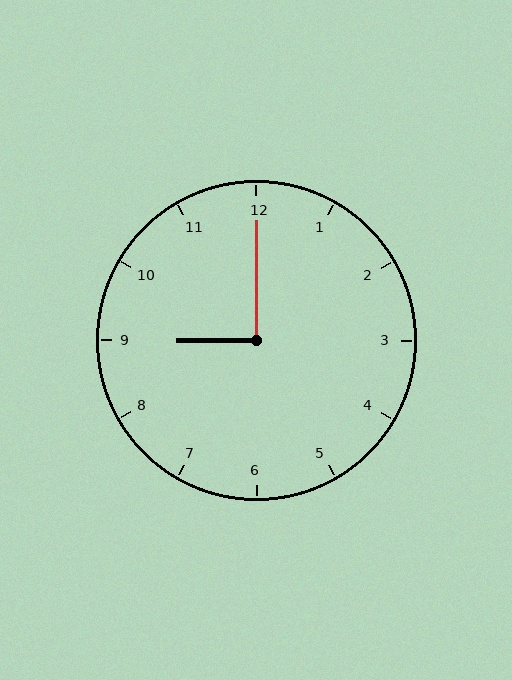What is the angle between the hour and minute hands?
Approximately 90 degrees.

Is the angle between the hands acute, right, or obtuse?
It is right.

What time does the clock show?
9:00.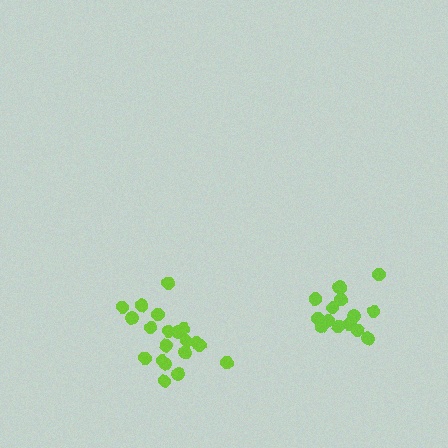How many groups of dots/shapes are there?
There are 2 groups.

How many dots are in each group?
Group 1: 20 dots, Group 2: 15 dots (35 total).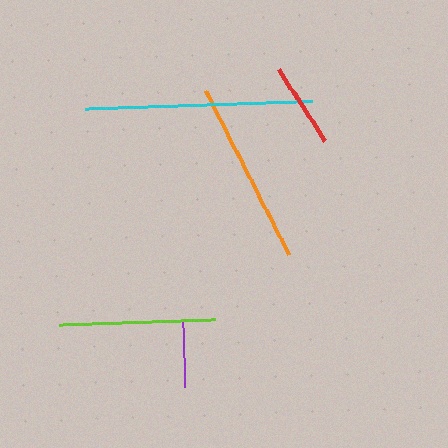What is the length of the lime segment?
The lime segment is approximately 156 pixels long.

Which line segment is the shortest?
The purple line is the shortest at approximately 69 pixels.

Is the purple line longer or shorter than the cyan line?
The cyan line is longer than the purple line.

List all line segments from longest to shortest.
From longest to shortest: cyan, orange, lime, red, purple.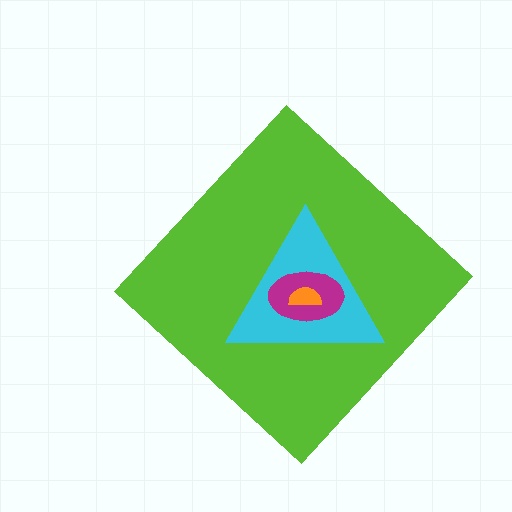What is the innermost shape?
The orange semicircle.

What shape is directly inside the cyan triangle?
The magenta ellipse.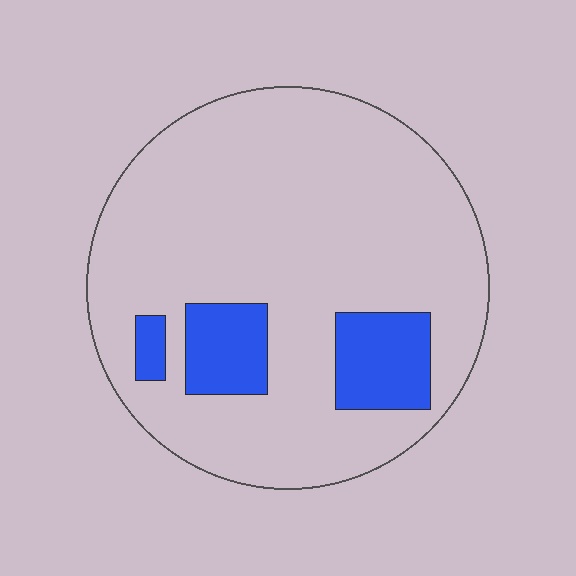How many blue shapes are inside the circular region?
3.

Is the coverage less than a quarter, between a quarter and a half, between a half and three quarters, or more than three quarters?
Less than a quarter.